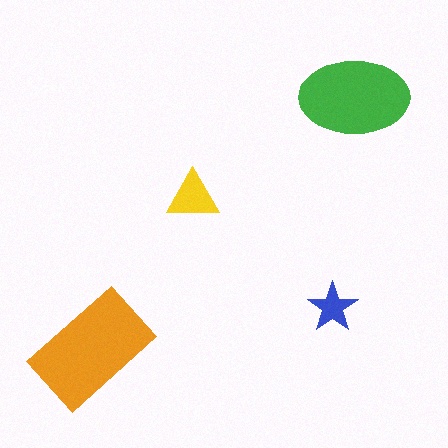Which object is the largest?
The orange rectangle.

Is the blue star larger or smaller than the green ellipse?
Smaller.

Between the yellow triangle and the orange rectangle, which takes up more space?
The orange rectangle.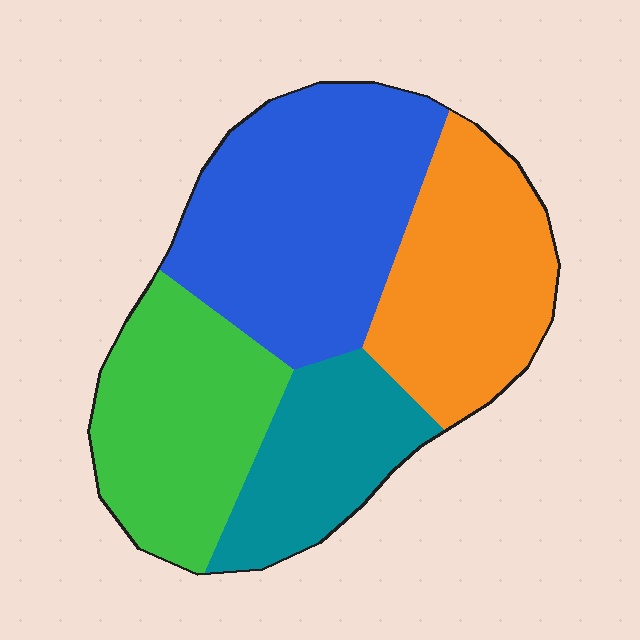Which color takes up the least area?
Teal, at roughly 15%.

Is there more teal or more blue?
Blue.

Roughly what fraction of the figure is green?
Green covers 24% of the figure.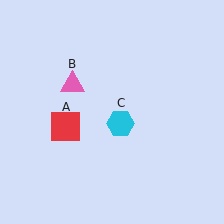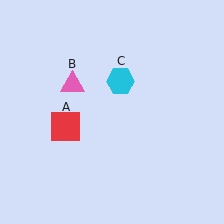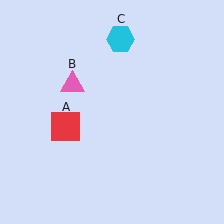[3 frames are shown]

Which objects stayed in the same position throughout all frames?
Red square (object A) and pink triangle (object B) remained stationary.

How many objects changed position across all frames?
1 object changed position: cyan hexagon (object C).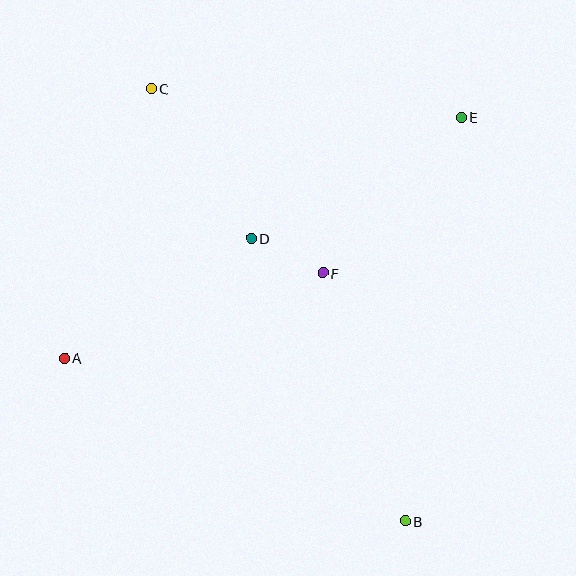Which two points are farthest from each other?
Points B and C are farthest from each other.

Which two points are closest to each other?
Points D and F are closest to each other.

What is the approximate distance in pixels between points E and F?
The distance between E and F is approximately 208 pixels.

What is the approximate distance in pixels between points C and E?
The distance between C and E is approximately 312 pixels.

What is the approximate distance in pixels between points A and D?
The distance between A and D is approximately 221 pixels.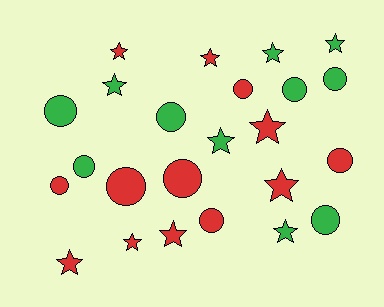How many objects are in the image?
There are 24 objects.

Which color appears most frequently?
Red, with 13 objects.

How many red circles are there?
There are 6 red circles.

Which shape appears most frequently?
Star, with 12 objects.